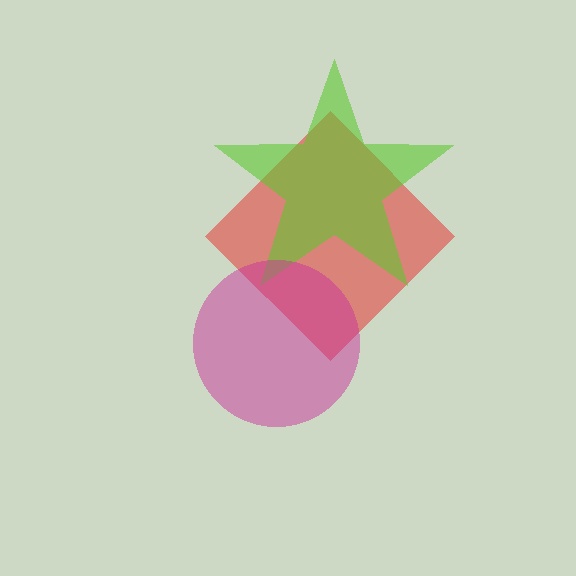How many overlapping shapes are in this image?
There are 3 overlapping shapes in the image.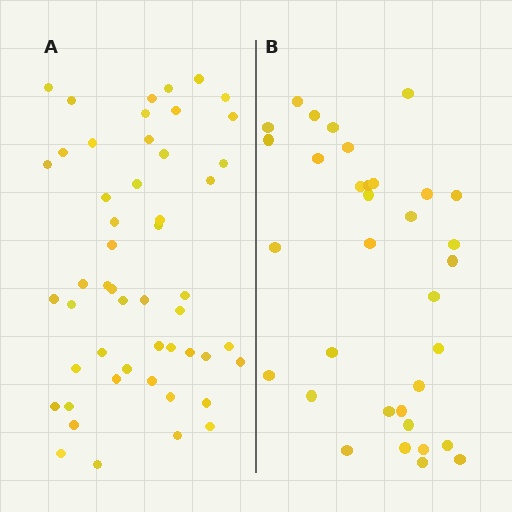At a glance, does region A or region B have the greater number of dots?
Region A (the left region) has more dots.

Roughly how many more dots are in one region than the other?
Region A has approximately 15 more dots than region B.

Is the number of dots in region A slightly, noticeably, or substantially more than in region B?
Region A has substantially more. The ratio is roughly 1.5 to 1.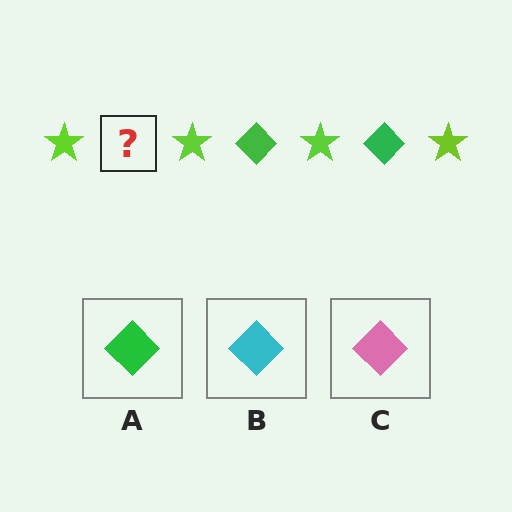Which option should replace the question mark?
Option A.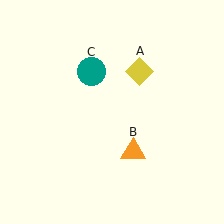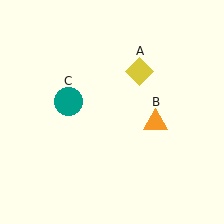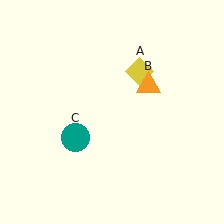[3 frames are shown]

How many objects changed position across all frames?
2 objects changed position: orange triangle (object B), teal circle (object C).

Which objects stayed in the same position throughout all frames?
Yellow diamond (object A) remained stationary.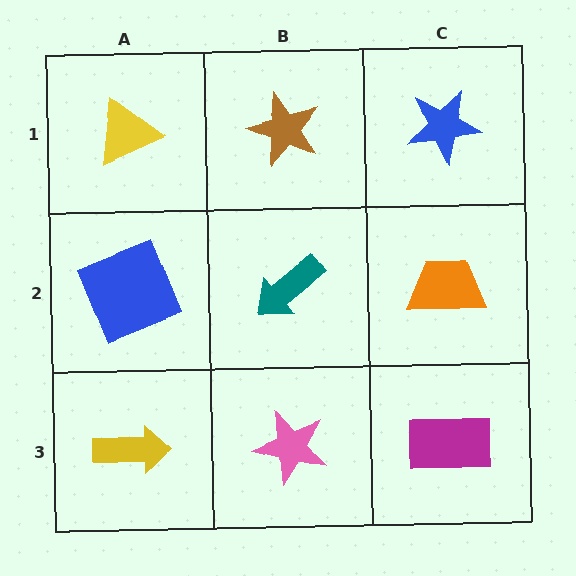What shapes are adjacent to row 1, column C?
An orange trapezoid (row 2, column C), a brown star (row 1, column B).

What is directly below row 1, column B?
A teal arrow.